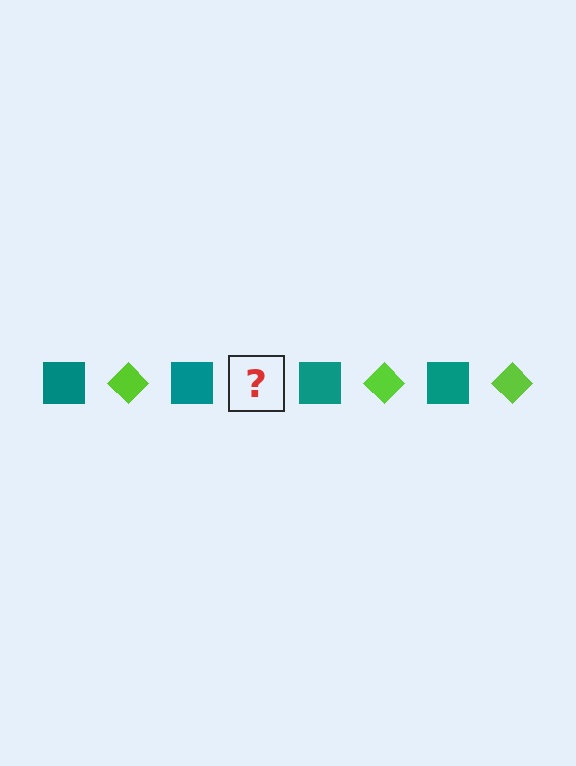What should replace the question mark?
The question mark should be replaced with a lime diamond.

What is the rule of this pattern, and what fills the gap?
The rule is that the pattern alternates between teal square and lime diamond. The gap should be filled with a lime diamond.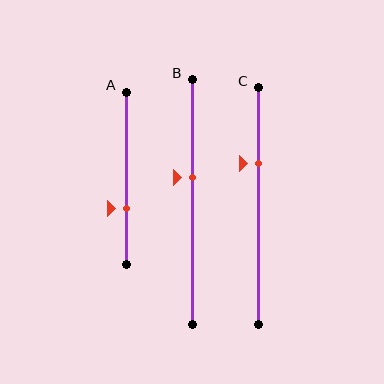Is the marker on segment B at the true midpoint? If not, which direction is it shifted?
No, the marker on segment B is shifted upward by about 10% of the segment length.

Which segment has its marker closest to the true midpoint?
Segment B has its marker closest to the true midpoint.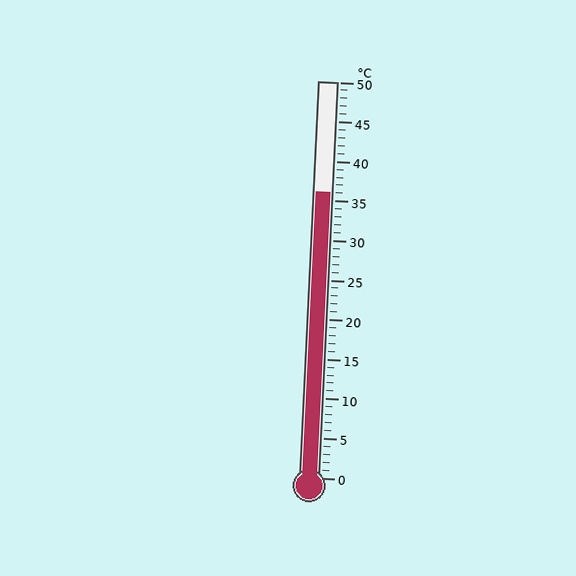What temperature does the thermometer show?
The thermometer shows approximately 36°C.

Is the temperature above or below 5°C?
The temperature is above 5°C.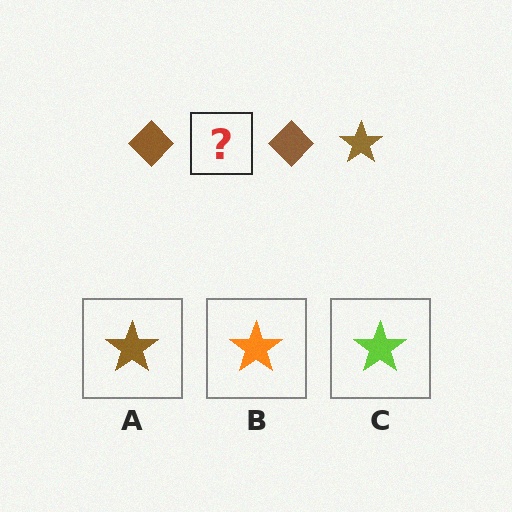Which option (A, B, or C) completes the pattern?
A.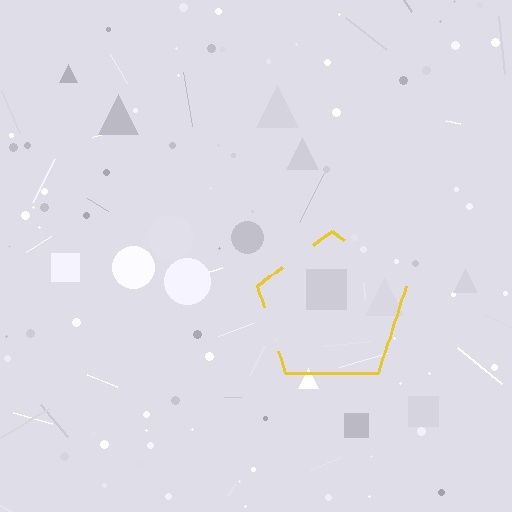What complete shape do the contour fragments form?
The contour fragments form a pentagon.